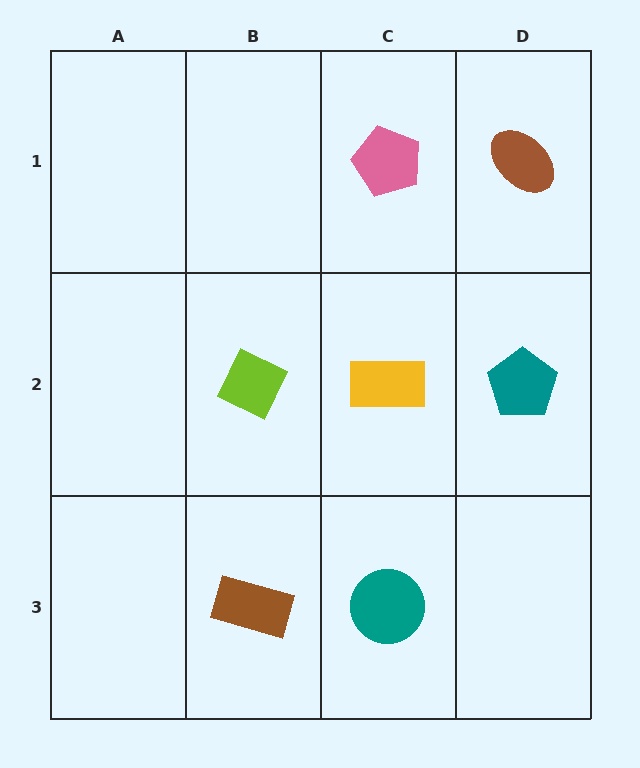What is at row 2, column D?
A teal pentagon.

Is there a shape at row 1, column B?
No, that cell is empty.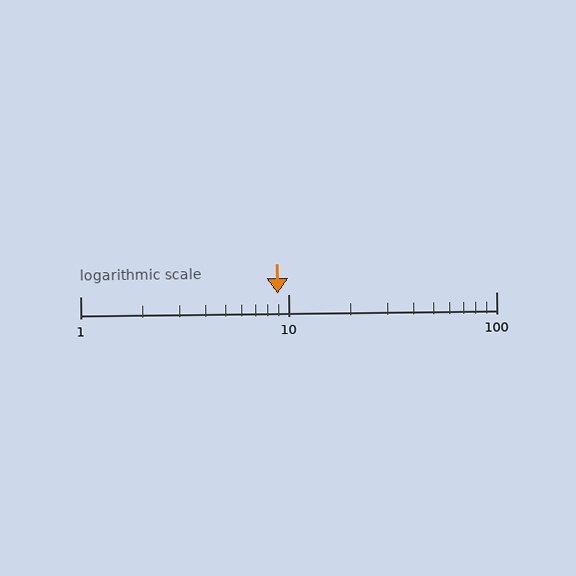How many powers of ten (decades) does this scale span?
The scale spans 2 decades, from 1 to 100.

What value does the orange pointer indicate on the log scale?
The pointer indicates approximately 8.9.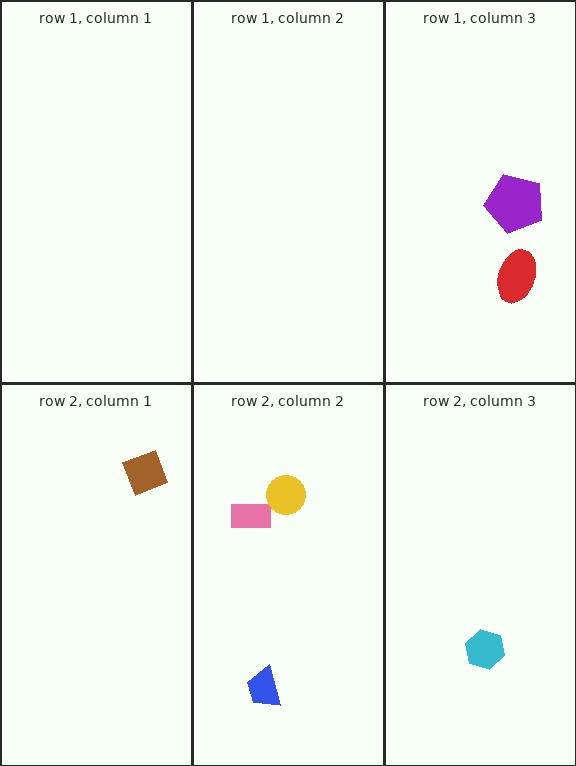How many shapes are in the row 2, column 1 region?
1.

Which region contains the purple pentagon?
The row 1, column 3 region.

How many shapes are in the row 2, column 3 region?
1.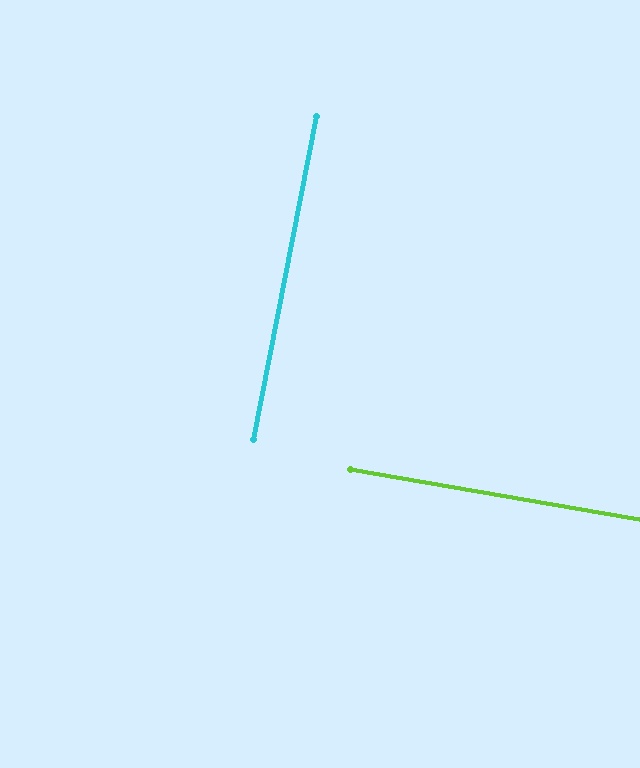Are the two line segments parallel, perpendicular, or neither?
Perpendicular — they meet at approximately 89°.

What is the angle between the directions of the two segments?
Approximately 89 degrees.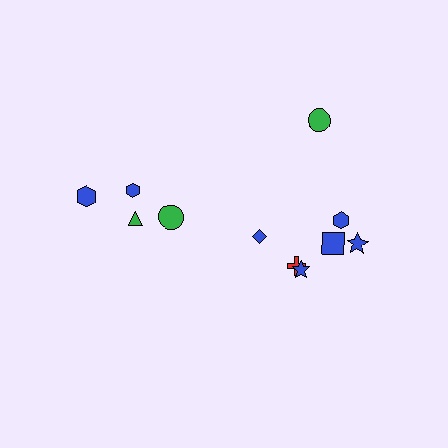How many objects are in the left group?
There are 4 objects.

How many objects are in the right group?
There are 7 objects.